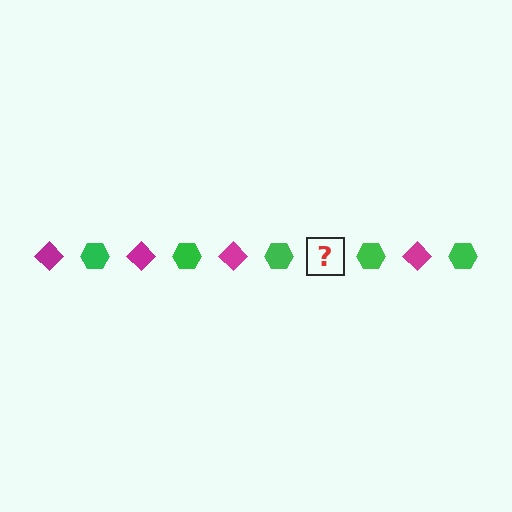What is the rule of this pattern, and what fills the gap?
The rule is that the pattern alternates between magenta diamond and green hexagon. The gap should be filled with a magenta diamond.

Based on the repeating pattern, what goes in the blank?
The blank should be a magenta diamond.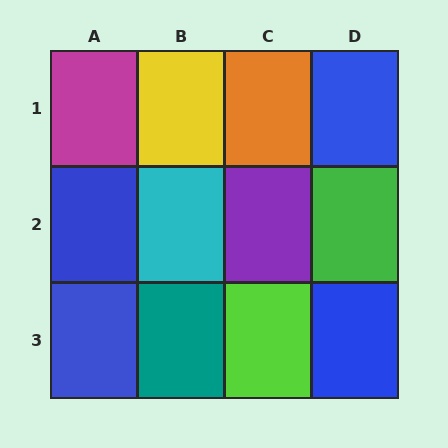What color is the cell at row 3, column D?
Blue.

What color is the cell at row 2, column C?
Purple.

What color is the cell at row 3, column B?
Teal.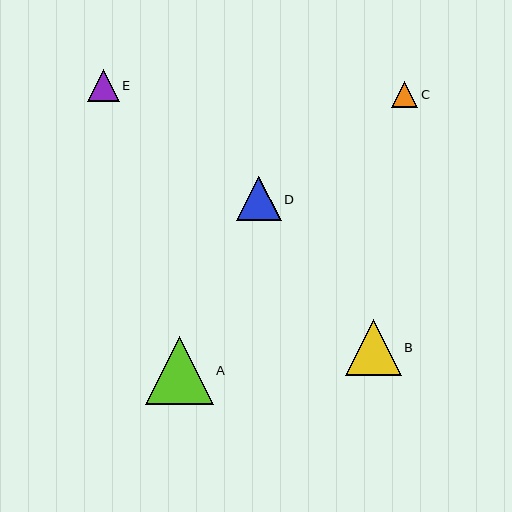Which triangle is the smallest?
Triangle C is the smallest with a size of approximately 26 pixels.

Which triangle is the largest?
Triangle A is the largest with a size of approximately 68 pixels.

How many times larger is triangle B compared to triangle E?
Triangle B is approximately 1.8 times the size of triangle E.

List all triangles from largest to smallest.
From largest to smallest: A, B, D, E, C.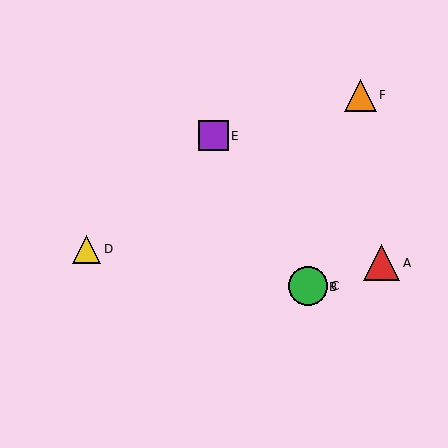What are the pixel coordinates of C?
Object C is at (308, 286).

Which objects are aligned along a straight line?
Objects B, C, E are aligned along a straight line.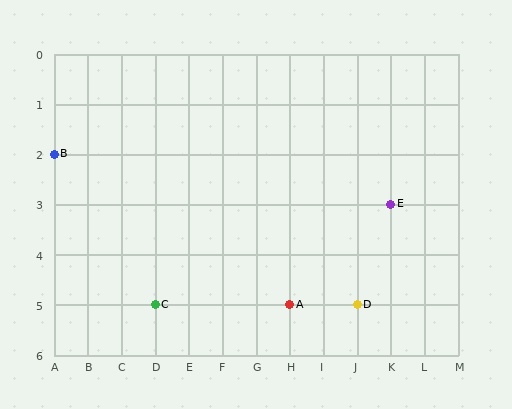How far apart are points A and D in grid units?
Points A and D are 2 columns apart.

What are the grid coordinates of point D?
Point D is at grid coordinates (J, 5).